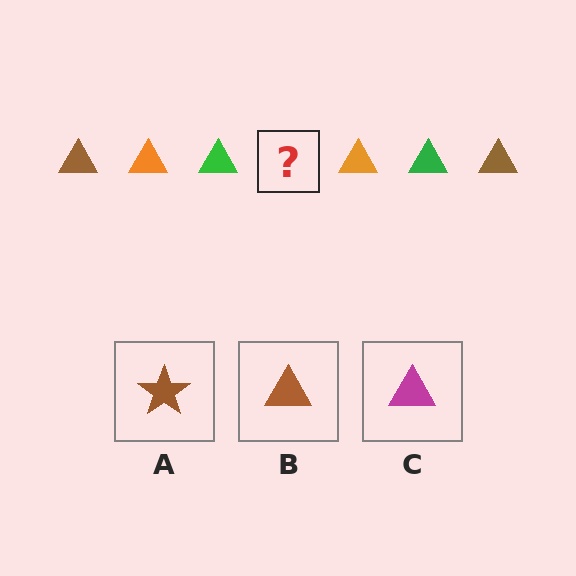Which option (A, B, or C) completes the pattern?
B.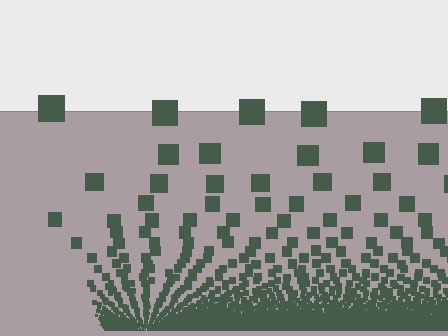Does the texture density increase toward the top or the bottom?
Density increases toward the bottom.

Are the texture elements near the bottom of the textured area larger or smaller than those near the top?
Smaller. The gradient is inverted — elements near the bottom are smaller and denser.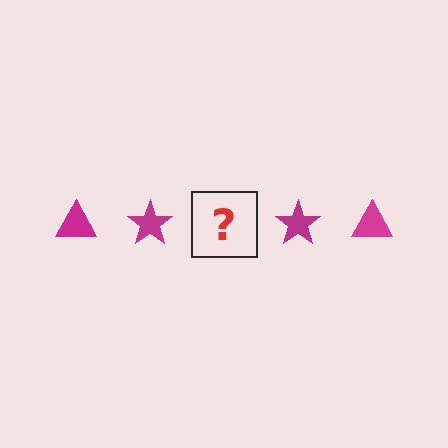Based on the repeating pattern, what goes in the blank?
The blank should be a magenta triangle.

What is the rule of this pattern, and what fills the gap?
The rule is that the pattern cycles through triangle, star shapes in magenta. The gap should be filled with a magenta triangle.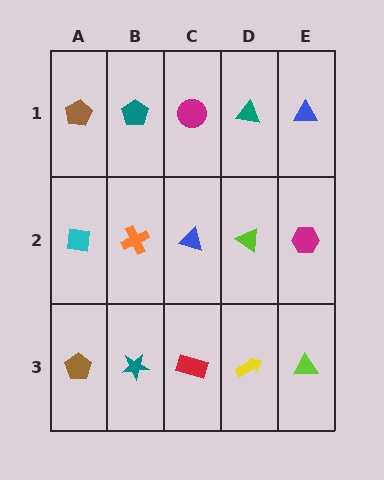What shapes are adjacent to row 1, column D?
A lime triangle (row 2, column D), a magenta circle (row 1, column C), a blue triangle (row 1, column E).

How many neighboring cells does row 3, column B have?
3.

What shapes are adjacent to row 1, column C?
A blue triangle (row 2, column C), a teal pentagon (row 1, column B), a teal triangle (row 1, column D).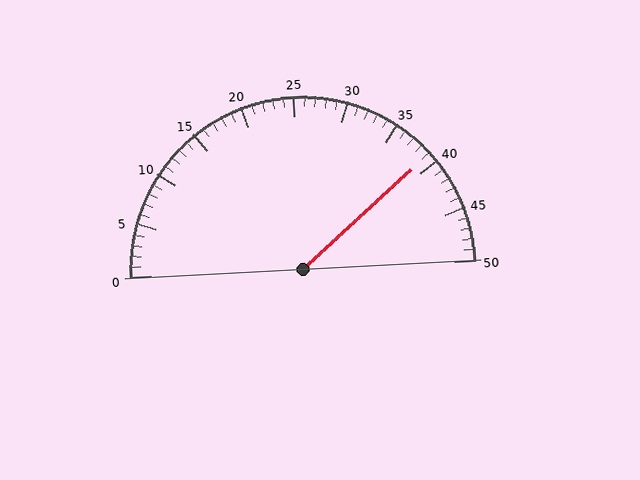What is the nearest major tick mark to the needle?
The nearest major tick mark is 40.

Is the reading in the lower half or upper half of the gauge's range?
The reading is in the upper half of the range (0 to 50).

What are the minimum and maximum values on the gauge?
The gauge ranges from 0 to 50.